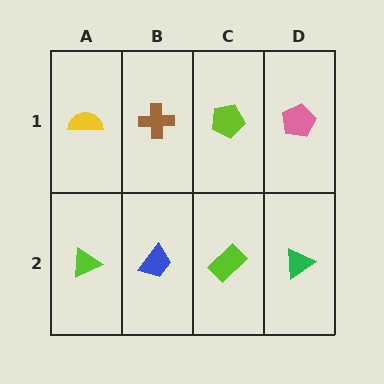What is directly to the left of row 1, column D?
A lime pentagon.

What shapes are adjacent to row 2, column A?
A yellow semicircle (row 1, column A), a blue trapezoid (row 2, column B).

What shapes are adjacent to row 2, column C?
A lime pentagon (row 1, column C), a blue trapezoid (row 2, column B), a green triangle (row 2, column D).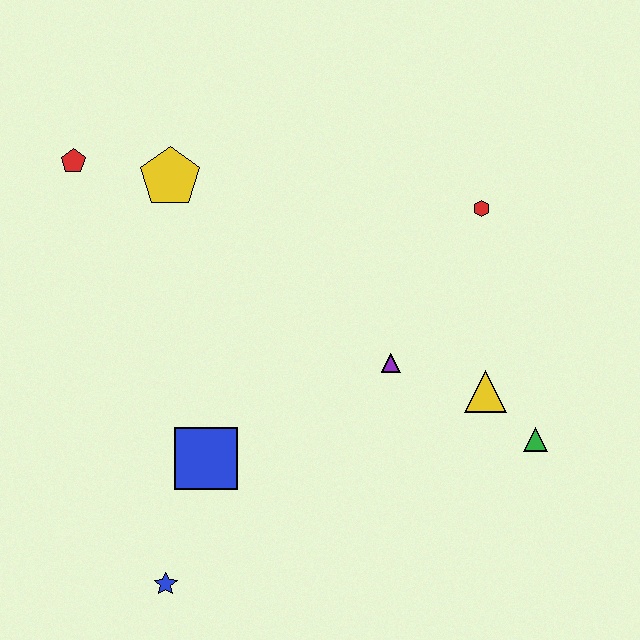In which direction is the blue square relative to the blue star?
The blue square is above the blue star.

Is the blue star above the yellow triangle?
No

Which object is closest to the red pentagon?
The yellow pentagon is closest to the red pentagon.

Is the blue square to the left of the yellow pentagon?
No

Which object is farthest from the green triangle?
The red pentagon is farthest from the green triangle.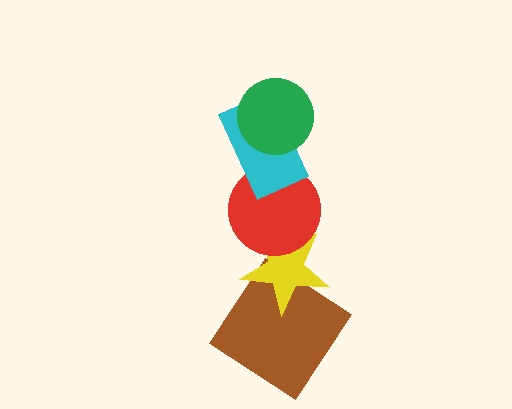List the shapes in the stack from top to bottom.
From top to bottom: the green circle, the cyan rectangle, the red circle, the yellow star, the brown diamond.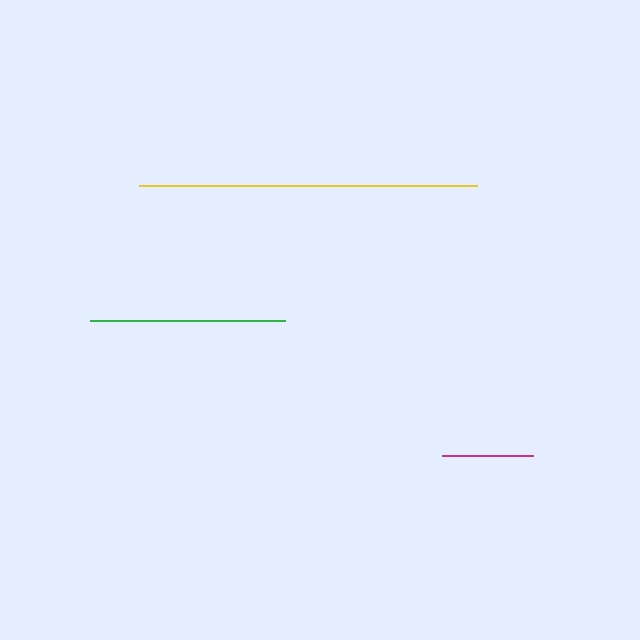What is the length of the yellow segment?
The yellow segment is approximately 338 pixels long.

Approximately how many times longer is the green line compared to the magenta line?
The green line is approximately 2.1 times the length of the magenta line.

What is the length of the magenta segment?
The magenta segment is approximately 91 pixels long.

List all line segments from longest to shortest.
From longest to shortest: yellow, green, magenta.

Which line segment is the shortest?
The magenta line is the shortest at approximately 91 pixels.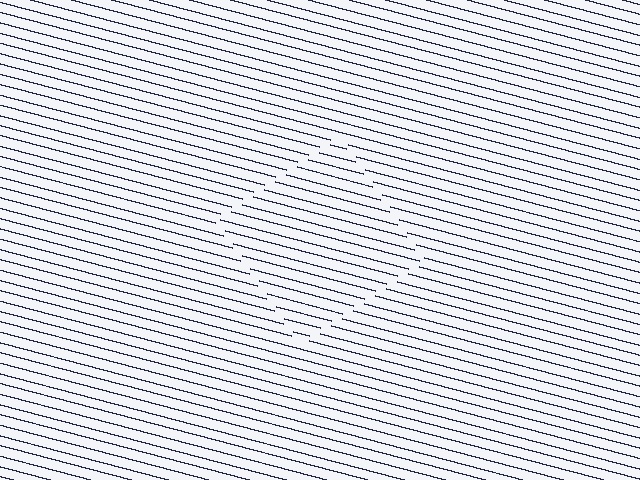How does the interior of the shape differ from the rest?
The interior of the shape contains the same grating, shifted by half a period — the contour is defined by the phase discontinuity where line-ends from the inner and outer gratings abut.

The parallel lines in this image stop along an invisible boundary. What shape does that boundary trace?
An illusory square. The interior of the shape contains the same grating, shifted by half a period — the contour is defined by the phase discontinuity where line-ends from the inner and outer gratings abut.